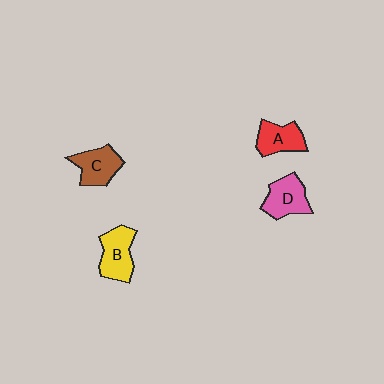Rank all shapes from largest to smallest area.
From largest to smallest: B (yellow), D (pink), C (brown), A (red).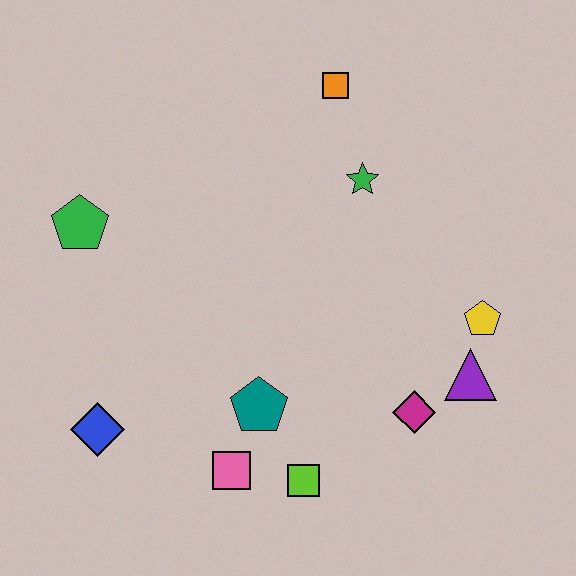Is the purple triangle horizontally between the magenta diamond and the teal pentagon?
No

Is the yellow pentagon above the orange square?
No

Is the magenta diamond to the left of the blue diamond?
No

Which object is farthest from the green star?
The blue diamond is farthest from the green star.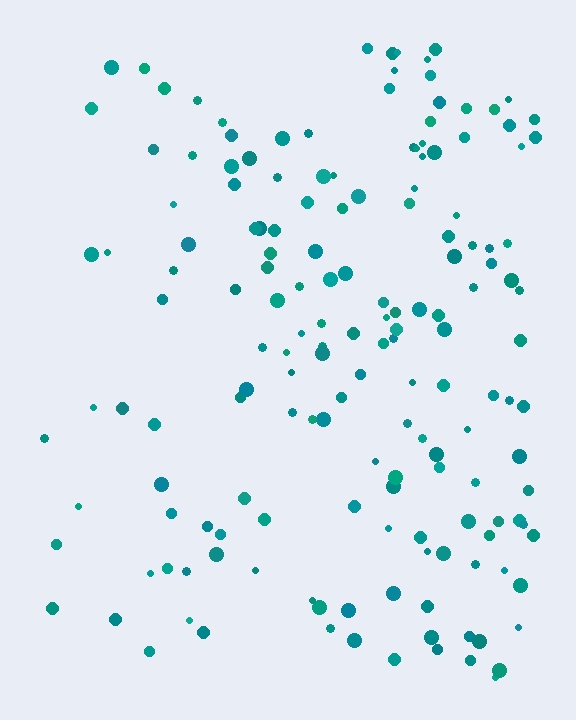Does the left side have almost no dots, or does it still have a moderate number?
Still a moderate number, just noticeably fewer than the right.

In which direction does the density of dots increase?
From left to right, with the right side densest.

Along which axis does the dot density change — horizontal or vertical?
Horizontal.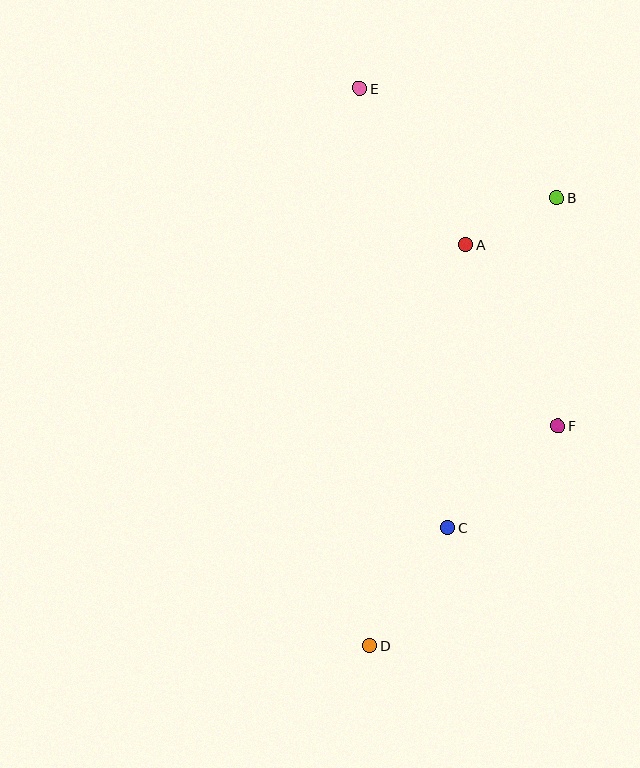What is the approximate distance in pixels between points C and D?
The distance between C and D is approximately 141 pixels.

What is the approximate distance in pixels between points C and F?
The distance between C and F is approximately 151 pixels.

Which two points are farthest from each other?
Points D and E are farthest from each other.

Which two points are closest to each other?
Points A and B are closest to each other.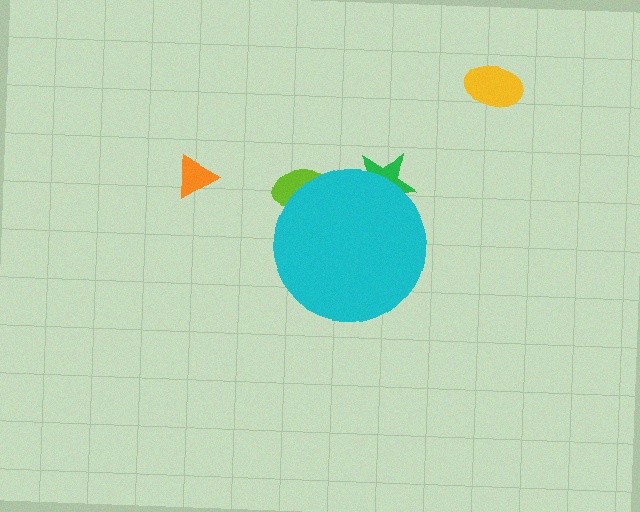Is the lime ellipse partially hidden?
Yes, the lime ellipse is partially hidden behind the cyan circle.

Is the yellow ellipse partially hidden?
No, the yellow ellipse is fully visible.